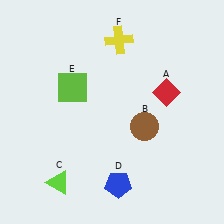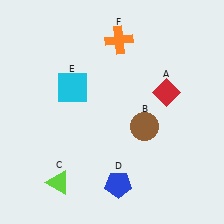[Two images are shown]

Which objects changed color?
E changed from lime to cyan. F changed from yellow to orange.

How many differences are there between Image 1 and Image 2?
There are 2 differences between the two images.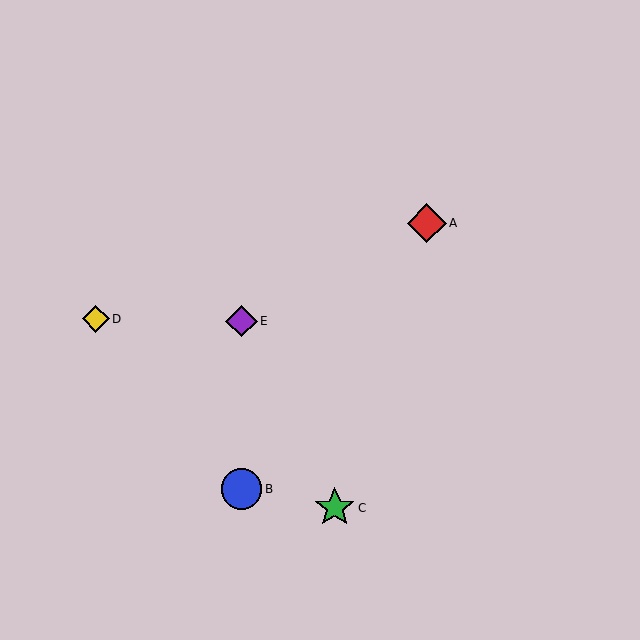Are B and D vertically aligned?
No, B is at x≈241 and D is at x≈96.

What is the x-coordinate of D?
Object D is at x≈96.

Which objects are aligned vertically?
Objects B, E are aligned vertically.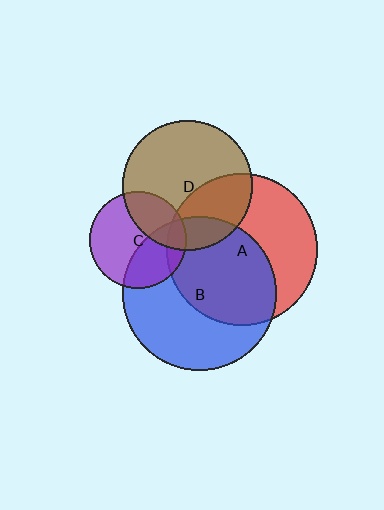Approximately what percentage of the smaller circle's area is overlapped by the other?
Approximately 50%.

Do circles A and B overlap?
Yes.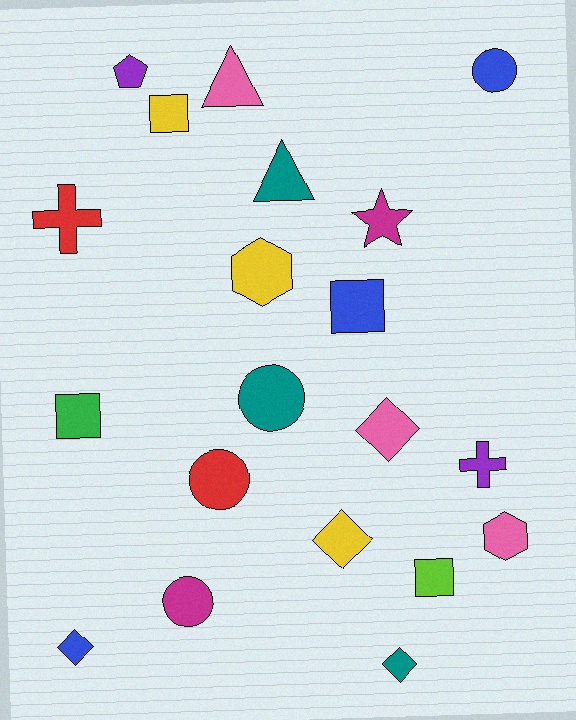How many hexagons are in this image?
There are 2 hexagons.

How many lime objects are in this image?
There is 1 lime object.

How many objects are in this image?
There are 20 objects.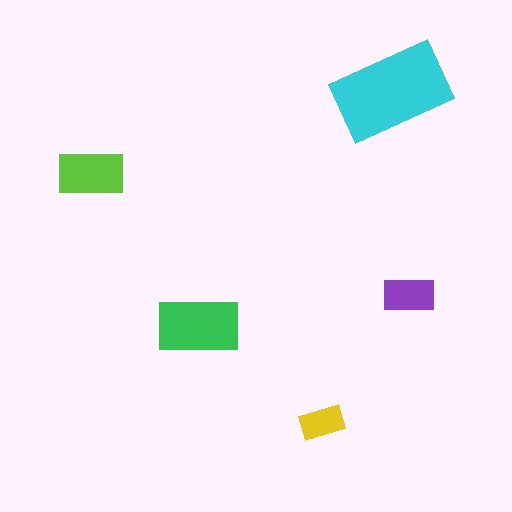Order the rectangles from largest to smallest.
the cyan one, the green one, the lime one, the purple one, the yellow one.